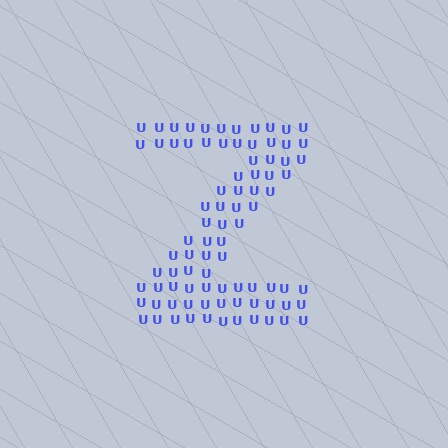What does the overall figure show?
The overall figure shows the letter Z.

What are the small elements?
The small elements are letter U's.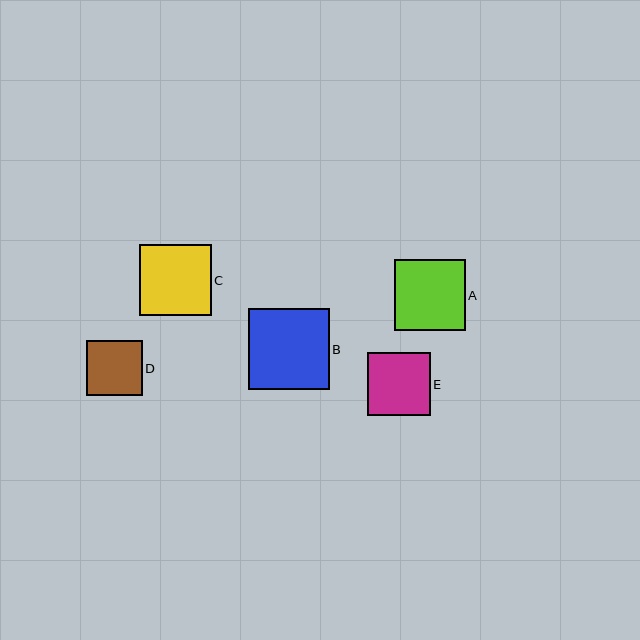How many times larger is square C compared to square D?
Square C is approximately 1.3 times the size of square D.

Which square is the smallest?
Square D is the smallest with a size of approximately 55 pixels.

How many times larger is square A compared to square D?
Square A is approximately 1.3 times the size of square D.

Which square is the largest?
Square B is the largest with a size of approximately 80 pixels.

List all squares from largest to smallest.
From largest to smallest: B, C, A, E, D.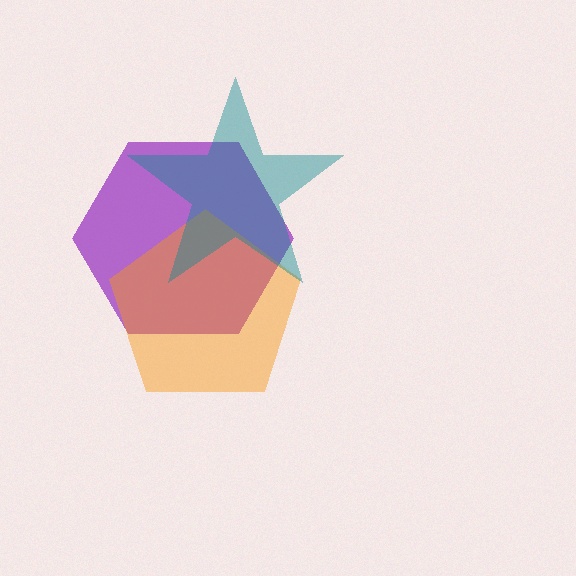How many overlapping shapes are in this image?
There are 3 overlapping shapes in the image.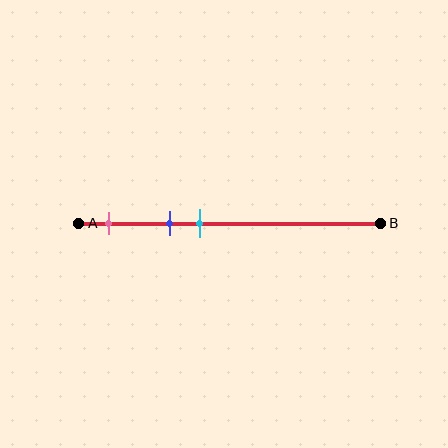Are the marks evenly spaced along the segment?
Yes, the marks are approximately evenly spaced.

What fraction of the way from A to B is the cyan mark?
The cyan mark is approximately 40% (0.4) of the way from A to B.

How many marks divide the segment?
There are 3 marks dividing the segment.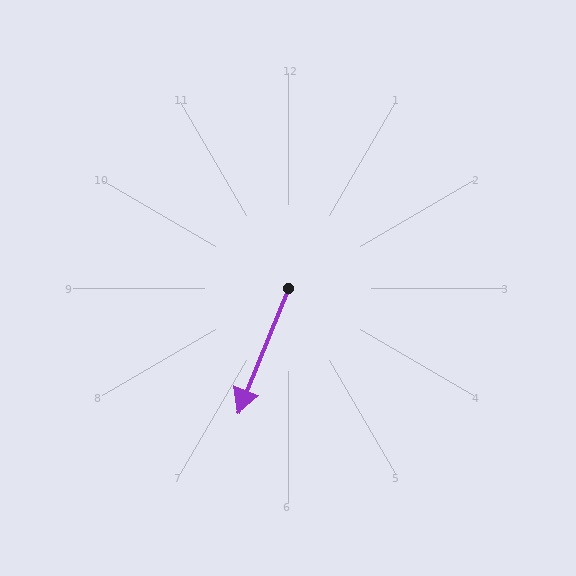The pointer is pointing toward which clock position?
Roughly 7 o'clock.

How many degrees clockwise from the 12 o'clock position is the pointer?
Approximately 202 degrees.